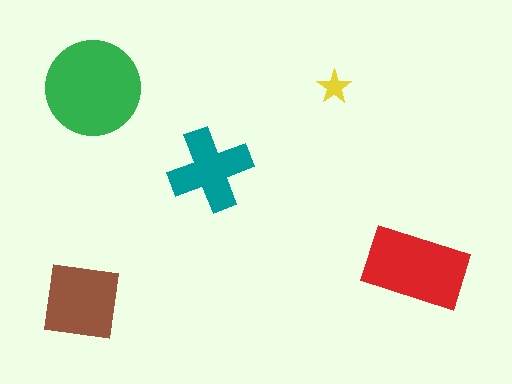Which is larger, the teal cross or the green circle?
The green circle.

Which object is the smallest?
The yellow star.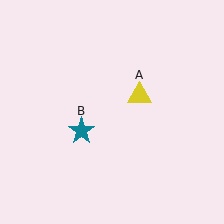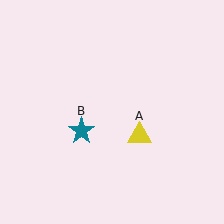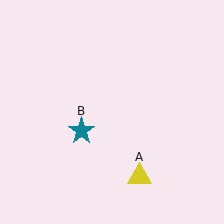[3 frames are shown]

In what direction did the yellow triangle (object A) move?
The yellow triangle (object A) moved down.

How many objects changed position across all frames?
1 object changed position: yellow triangle (object A).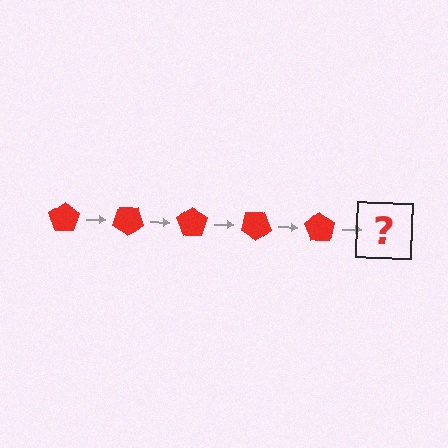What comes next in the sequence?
The next element should be a red pentagon rotated 175 degrees.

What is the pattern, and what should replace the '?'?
The pattern is that the pentagon rotates 35 degrees each step. The '?' should be a red pentagon rotated 175 degrees.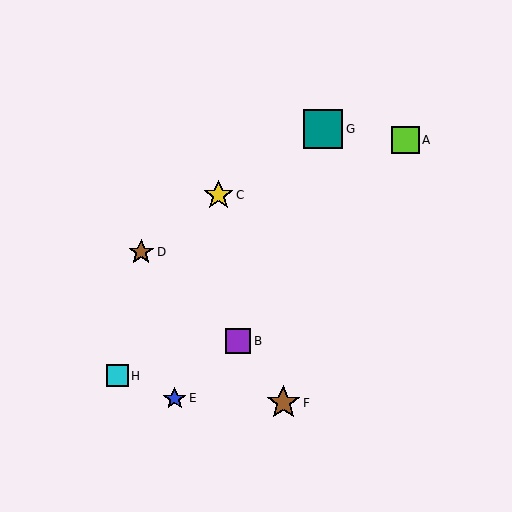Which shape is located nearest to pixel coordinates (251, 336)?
The purple square (labeled B) at (238, 341) is nearest to that location.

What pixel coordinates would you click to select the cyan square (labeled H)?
Click at (117, 376) to select the cyan square H.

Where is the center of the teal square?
The center of the teal square is at (323, 129).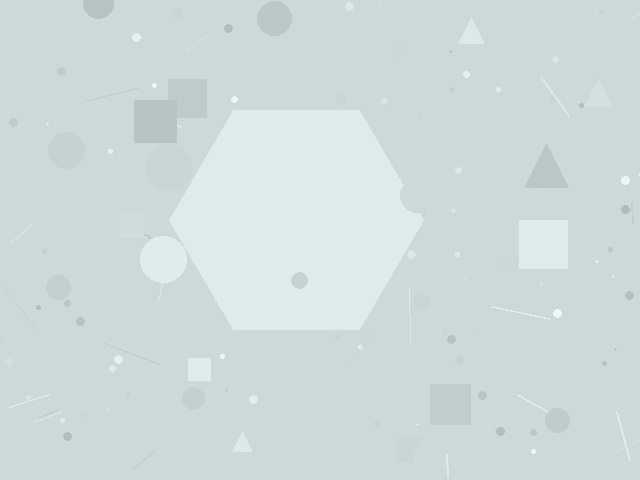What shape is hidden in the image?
A hexagon is hidden in the image.